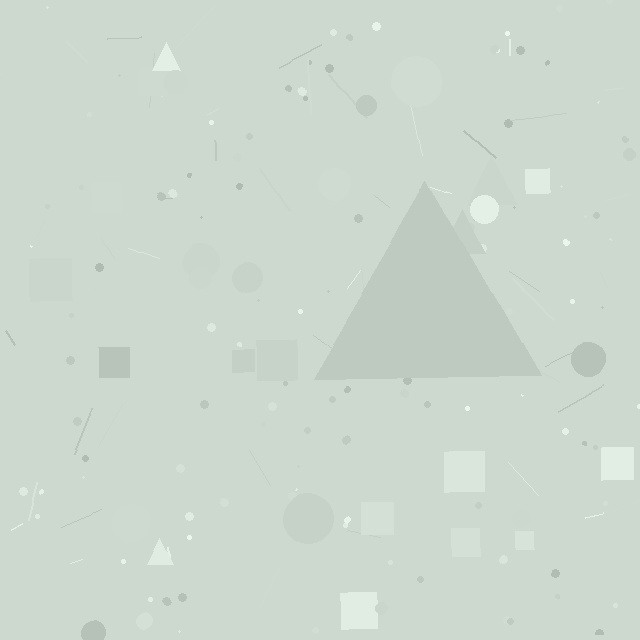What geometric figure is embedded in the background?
A triangle is embedded in the background.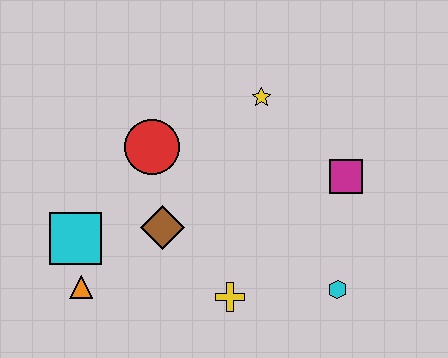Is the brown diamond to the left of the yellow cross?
Yes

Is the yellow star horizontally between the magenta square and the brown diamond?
Yes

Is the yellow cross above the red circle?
No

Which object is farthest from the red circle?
The cyan hexagon is farthest from the red circle.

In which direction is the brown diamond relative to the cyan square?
The brown diamond is to the right of the cyan square.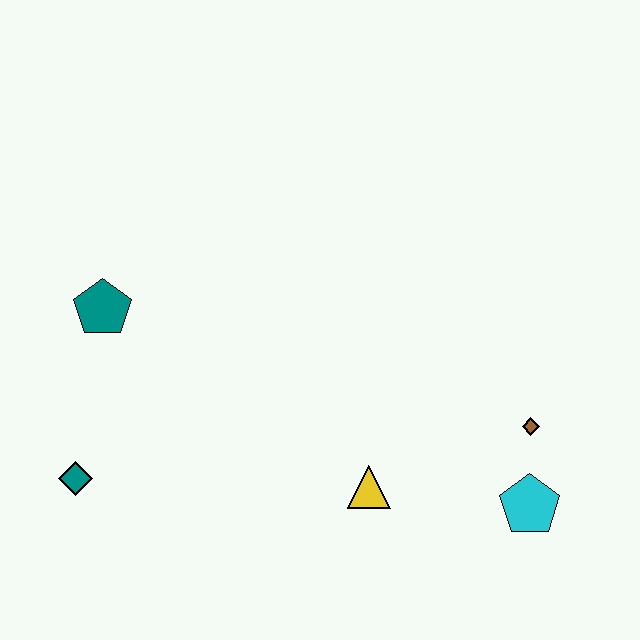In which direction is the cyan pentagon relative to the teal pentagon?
The cyan pentagon is to the right of the teal pentagon.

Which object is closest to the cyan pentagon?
The brown diamond is closest to the cyan pentagon.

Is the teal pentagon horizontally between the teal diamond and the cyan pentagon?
Yes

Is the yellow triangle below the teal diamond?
Yes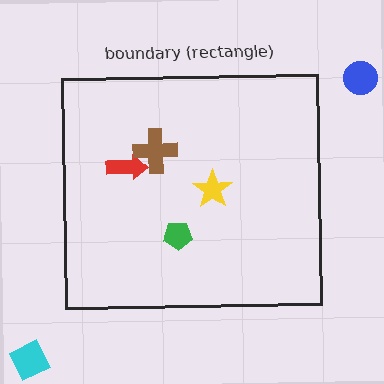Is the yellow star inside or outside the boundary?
Inside.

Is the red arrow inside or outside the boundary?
Inside.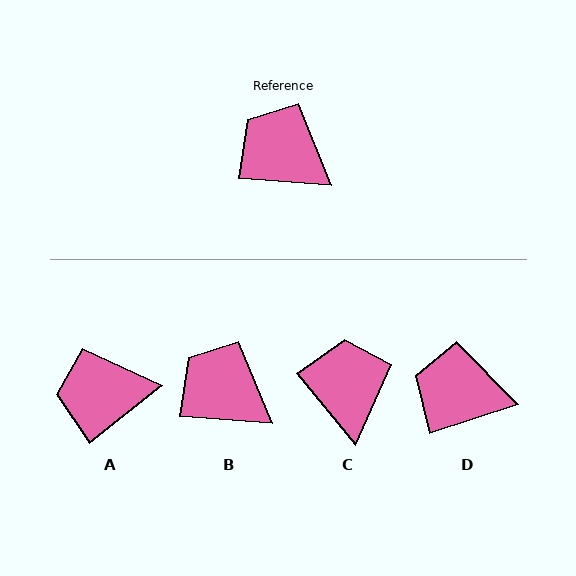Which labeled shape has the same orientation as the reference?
B.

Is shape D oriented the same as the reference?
No, it is off by about 22 degrees.